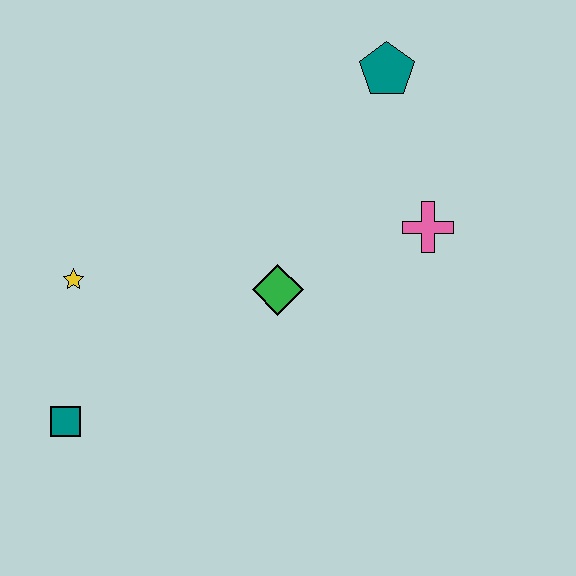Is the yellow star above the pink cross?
No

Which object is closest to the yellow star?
The teal square is closest to the yellow star.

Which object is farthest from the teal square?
The teal pentagon is farthest from the teal square.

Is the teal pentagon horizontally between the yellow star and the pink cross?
Yes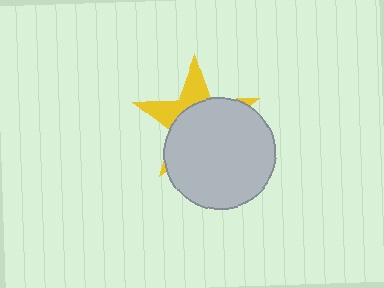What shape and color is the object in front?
The object in front is a light gray circle.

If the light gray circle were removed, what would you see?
You would see the complete yellow star.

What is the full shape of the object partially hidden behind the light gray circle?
The partially hidden object is a yellow star.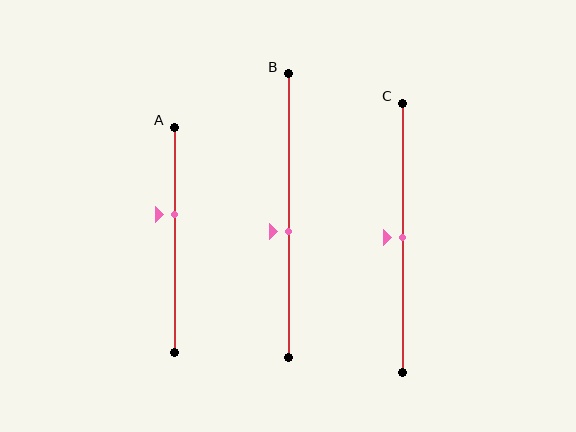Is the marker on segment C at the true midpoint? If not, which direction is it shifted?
Yes, the marker on segment C is at the true midpoint.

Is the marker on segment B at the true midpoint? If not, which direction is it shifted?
No, the marker on segment B is shifted downward by about 5% of the segment length.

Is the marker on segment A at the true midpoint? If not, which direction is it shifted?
No, the marker on segment A is shifted upward by about 11% of the segment length.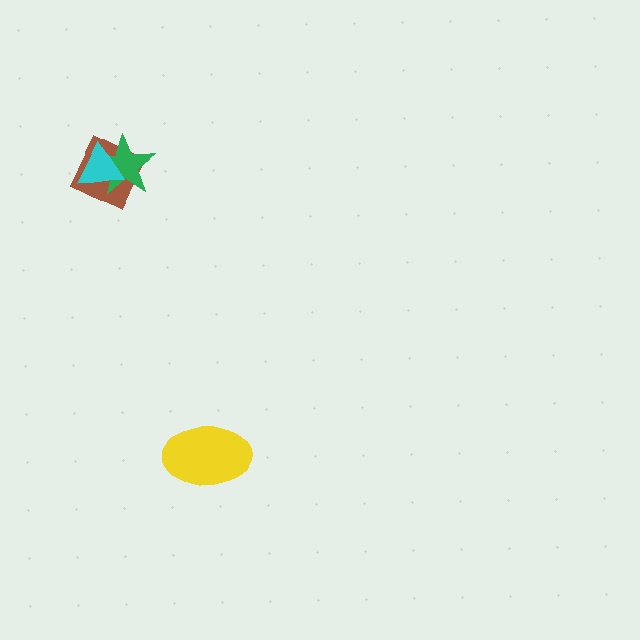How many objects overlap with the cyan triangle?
2 objects overlap with the cyan triangle.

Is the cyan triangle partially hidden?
No, no other shape covers it.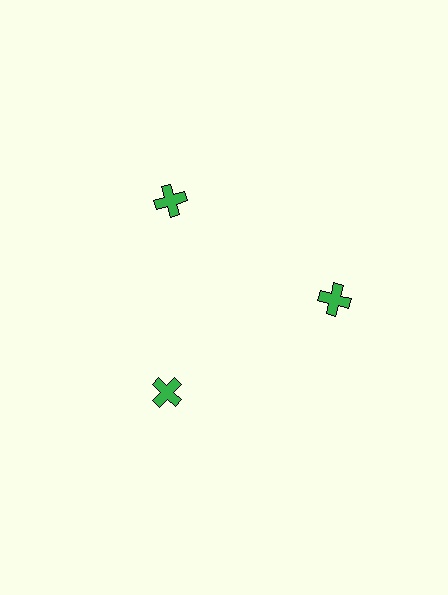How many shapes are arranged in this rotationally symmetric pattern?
There are 3 shapes, arranged in 3 groups of 1.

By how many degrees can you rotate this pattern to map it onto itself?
The pattern maps onto itself every 120 degrees of rotation.